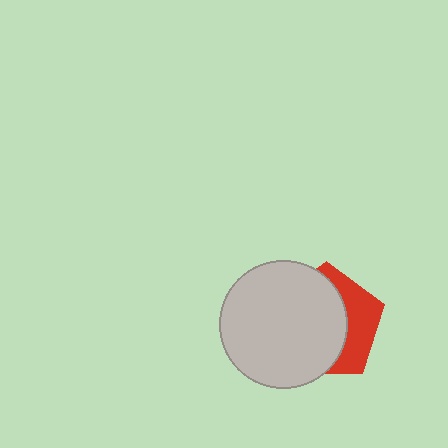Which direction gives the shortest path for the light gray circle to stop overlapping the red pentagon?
Moving left gives the shortest separation.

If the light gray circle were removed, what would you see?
You would see the complete red pentagon.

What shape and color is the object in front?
The object in front is a light gray circle.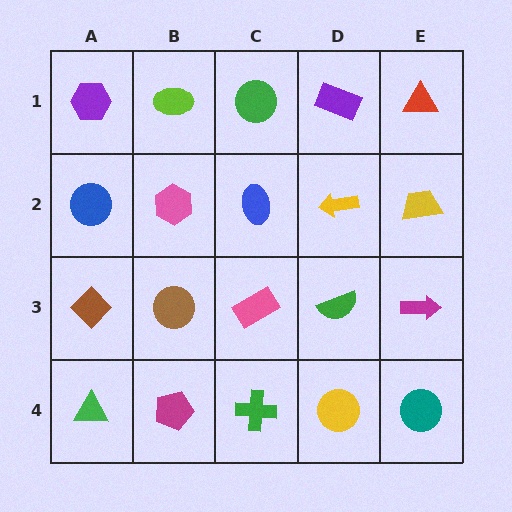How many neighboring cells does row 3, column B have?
4.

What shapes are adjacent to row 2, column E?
A red triangle (row 1, column E), a magenta arrow (row 3, column E), a yellow arrow (row 2, column D).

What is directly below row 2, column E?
A magenta arrow.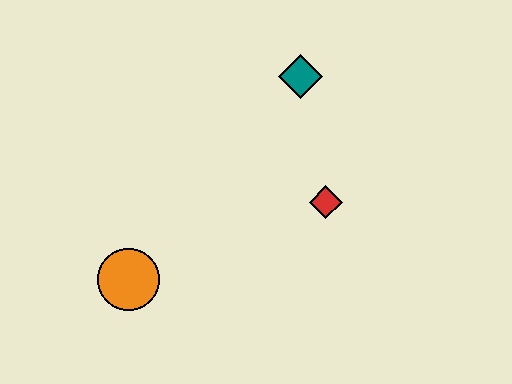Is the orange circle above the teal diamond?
No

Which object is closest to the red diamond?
The teal diamond is closest to the red diamond.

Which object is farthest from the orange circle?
The teal diamond is farthest from the orange circle.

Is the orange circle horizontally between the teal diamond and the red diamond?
No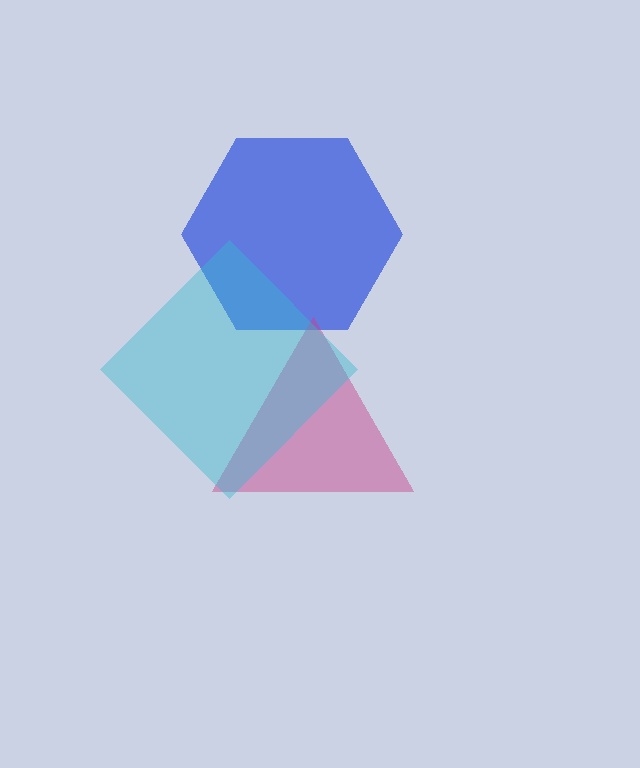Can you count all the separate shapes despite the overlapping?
Yes, there are 3 separate shapes.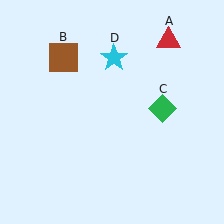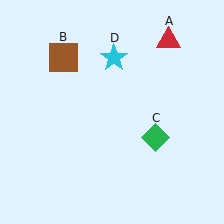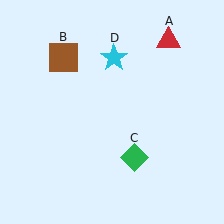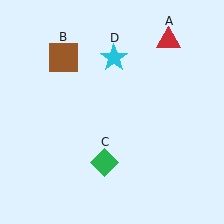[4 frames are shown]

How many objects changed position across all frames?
1 object changed position: green diamond (object C).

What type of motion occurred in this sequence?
The green diamond (object C) rotated clockwise around the center of the scene.